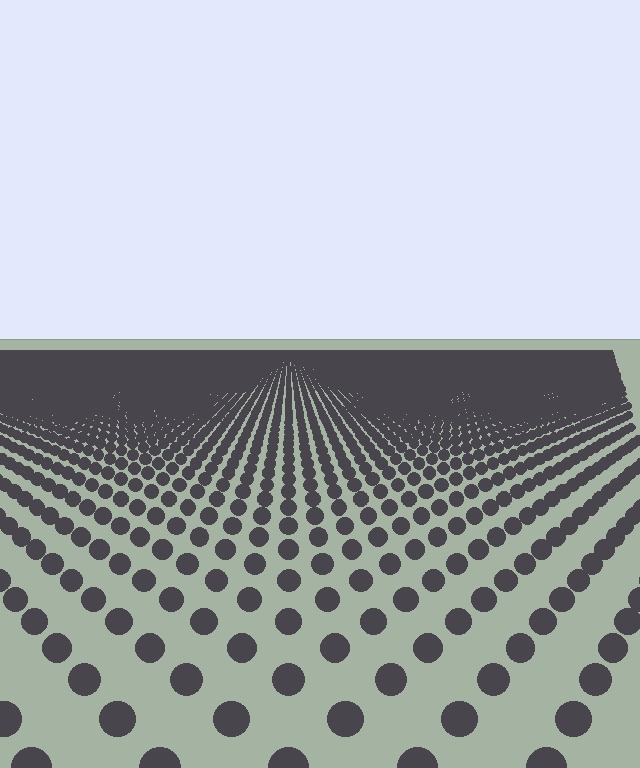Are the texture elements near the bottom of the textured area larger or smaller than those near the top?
Larger. Near the bottom, elements are closer to the viewer and appear at a bigger on-screen size.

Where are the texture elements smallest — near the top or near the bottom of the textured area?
Near the top.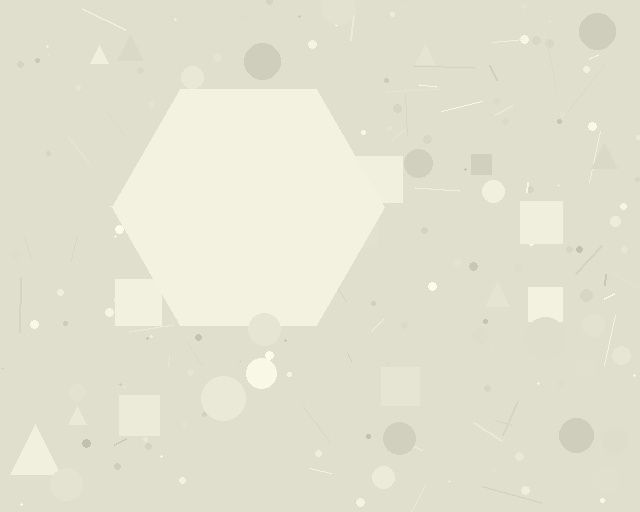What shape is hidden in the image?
A hexagon is hidden in the image.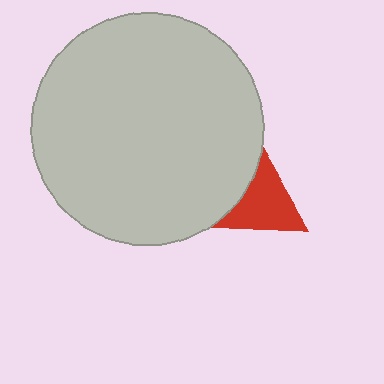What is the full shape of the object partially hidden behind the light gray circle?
The partially hidden object is a red triangle.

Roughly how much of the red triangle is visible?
A small part of it is visible (roughly 42%).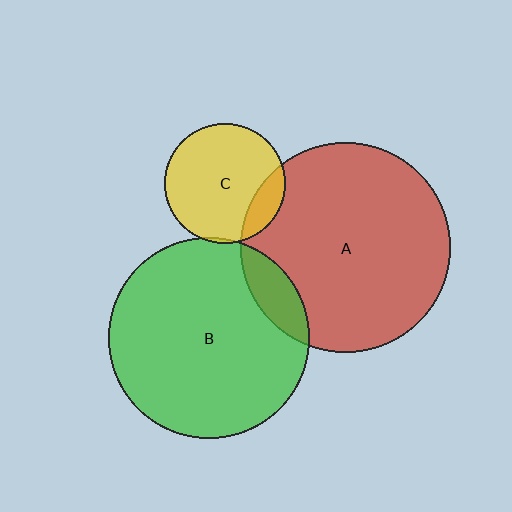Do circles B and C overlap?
Yes.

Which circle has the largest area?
Circle A (red).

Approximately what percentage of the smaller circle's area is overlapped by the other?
Approximately 5%.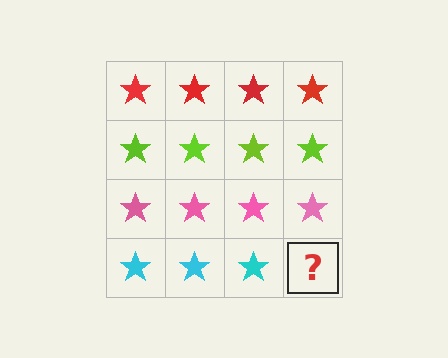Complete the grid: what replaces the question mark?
The question mark should be replaced with a cyan star.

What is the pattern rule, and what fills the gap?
The rule is that each row has a consistent color. The gap should be filled with a cyan star.